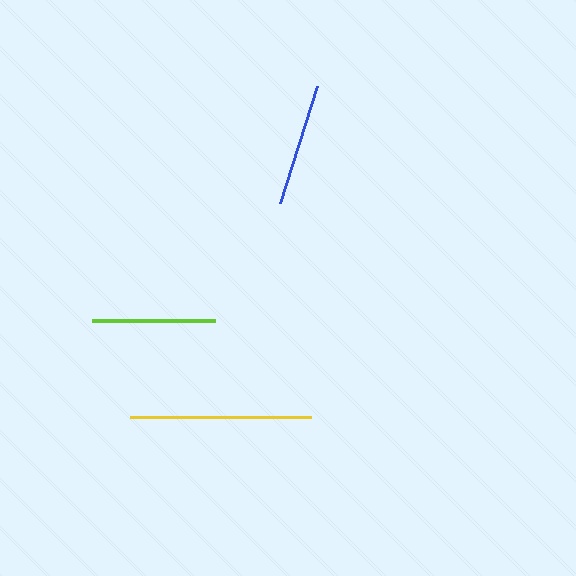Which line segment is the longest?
The yellow line is the longest at approximately 181 pixels.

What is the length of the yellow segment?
The yellow segment is approximately 181 pixels long.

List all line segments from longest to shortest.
From longest to shortest: yellow, lime, blue.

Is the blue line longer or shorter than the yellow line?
The yellow line is longer than the blue line.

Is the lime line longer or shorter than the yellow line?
The yellow line is longer than the lime line.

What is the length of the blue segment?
The blue segment is approximately 122 pixels long.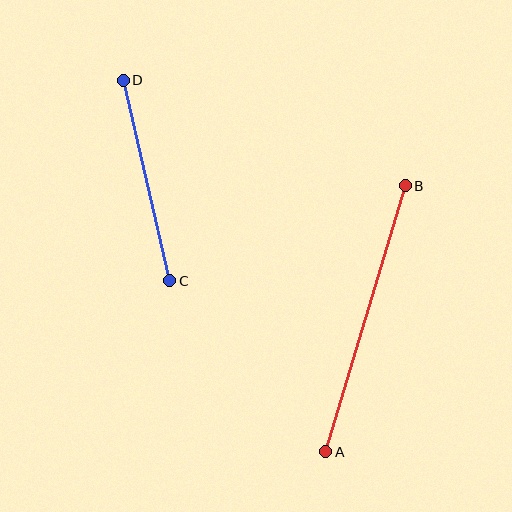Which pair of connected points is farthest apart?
Points A and B are farthest apart.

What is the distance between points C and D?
The distance is approximately 206 pixels.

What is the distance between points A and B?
The distance is approximately 278 pixels.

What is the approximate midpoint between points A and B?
The midpoint is at approximately (366, 319) pixels.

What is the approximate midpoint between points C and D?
The midpoint is at approximately (146, 180) pixels.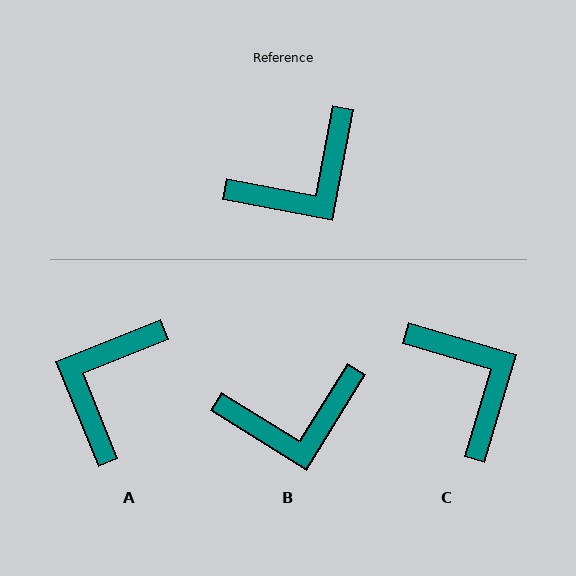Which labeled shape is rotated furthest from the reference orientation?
A, about 147 degrees away.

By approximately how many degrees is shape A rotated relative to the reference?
Approximately 147 degrees clockwise.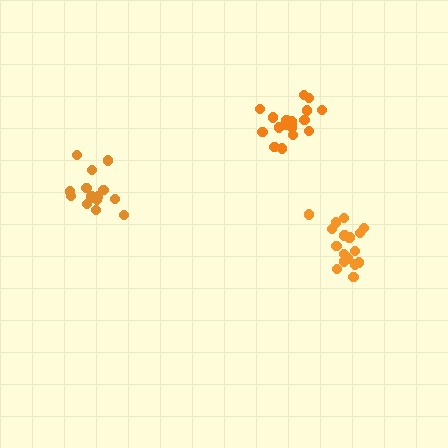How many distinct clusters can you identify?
There are 3 distinct clusters.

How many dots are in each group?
Group 1: 18 dots, Group 2: 17 dots, Group 3: 15 dots (50 total).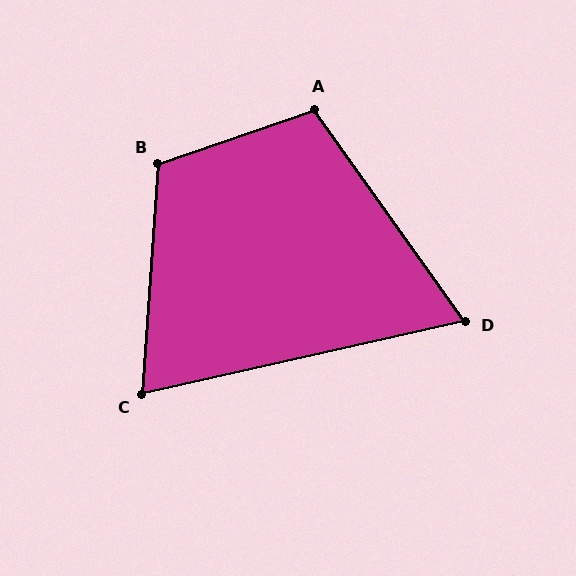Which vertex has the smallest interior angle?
D, at approximately 67 degrees.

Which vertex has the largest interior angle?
B, at approximately 113 degrees.